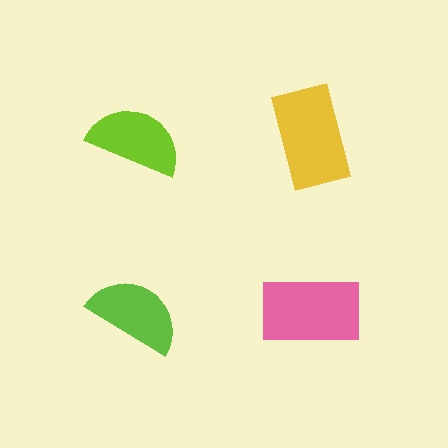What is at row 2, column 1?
A lime semicircle.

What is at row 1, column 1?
A lime semicircle.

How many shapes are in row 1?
2 shapes.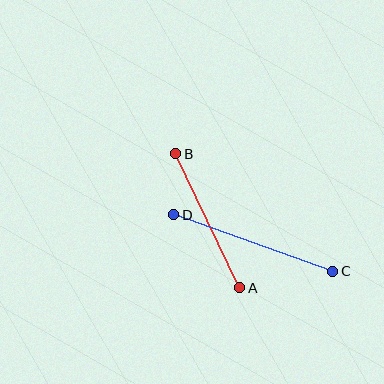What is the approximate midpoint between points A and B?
The midpoint is at approximately (208, 221) pixels.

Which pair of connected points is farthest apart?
Points C and D are farthest apart.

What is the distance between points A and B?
The distance is approximately 149 pixels.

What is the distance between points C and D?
The distance is approximately 169 pixels.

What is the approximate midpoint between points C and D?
The midpoint is at approximately (253, 243) pixels.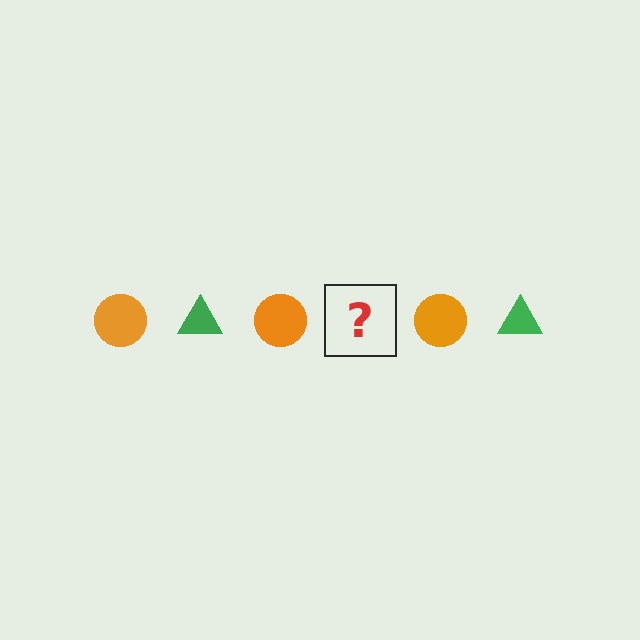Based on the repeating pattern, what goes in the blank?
The blank should be a green triangle.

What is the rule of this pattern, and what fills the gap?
The rule is that the pattern alternates between orange circle and green triangle. The gap should be filled with a green triangle.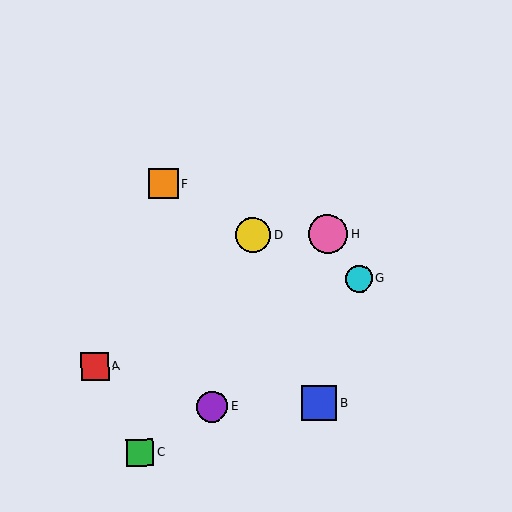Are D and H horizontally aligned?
Yes, both are at y≈235.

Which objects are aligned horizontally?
Objects D, H are aligned horizontally.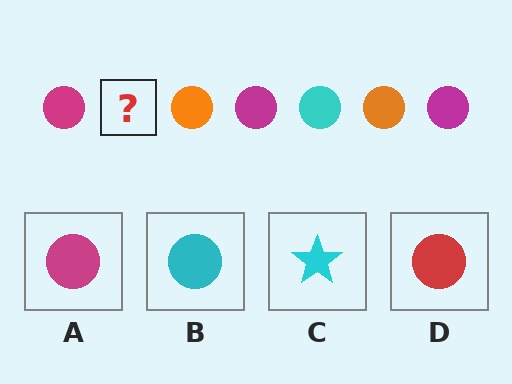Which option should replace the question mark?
Option B.